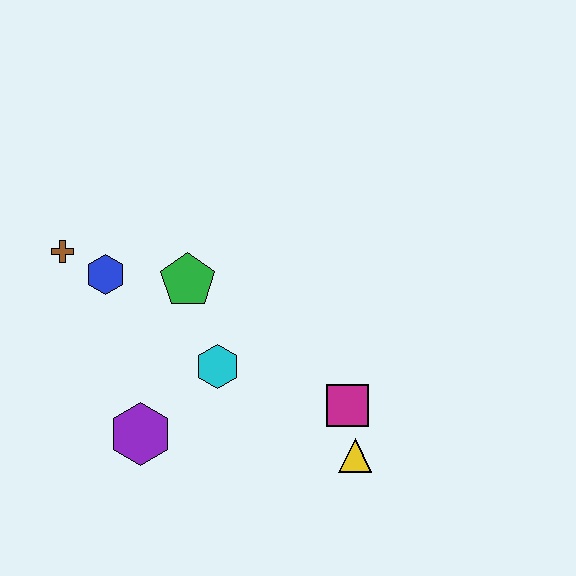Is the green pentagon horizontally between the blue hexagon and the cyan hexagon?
Yes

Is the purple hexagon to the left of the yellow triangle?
Yes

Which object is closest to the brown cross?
The blue hexagon is closest to the brown cross.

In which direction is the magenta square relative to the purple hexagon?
The magenta square is to the right of the purple hexagon.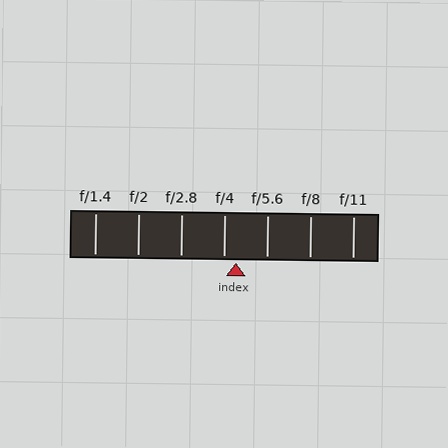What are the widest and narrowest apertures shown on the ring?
The widest aperture shown is f/1.4 and the narrowest is f/11.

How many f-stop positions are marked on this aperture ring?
There are 7 f-stop positions marked.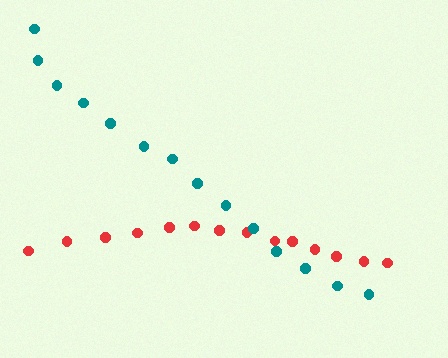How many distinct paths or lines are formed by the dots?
There are 2 distinct paths.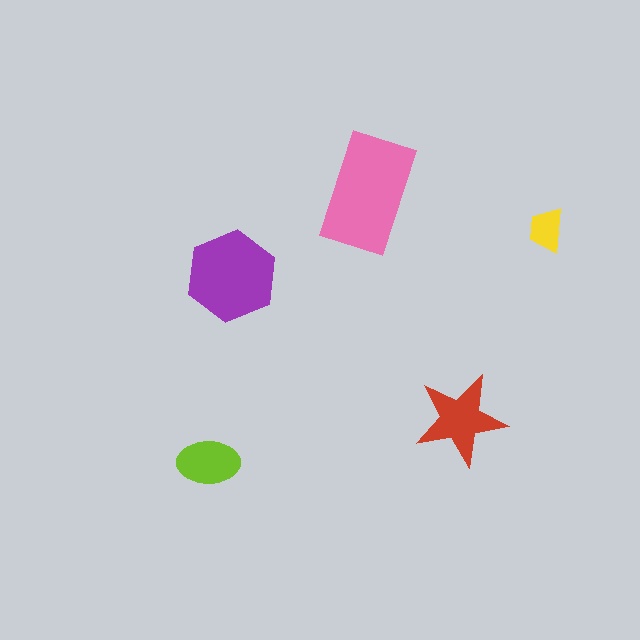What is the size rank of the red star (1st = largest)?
3rd.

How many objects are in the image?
There are 5 objects in the image.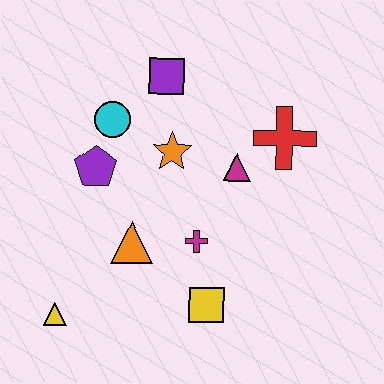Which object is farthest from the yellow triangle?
The red cross is farthest from the yellow triangle.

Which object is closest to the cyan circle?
The purple pentagon is closest to the cyan circle.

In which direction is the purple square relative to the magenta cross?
The purple square is above the magenta cross.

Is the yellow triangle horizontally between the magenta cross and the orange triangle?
No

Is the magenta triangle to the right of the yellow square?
Yes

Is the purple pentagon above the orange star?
No